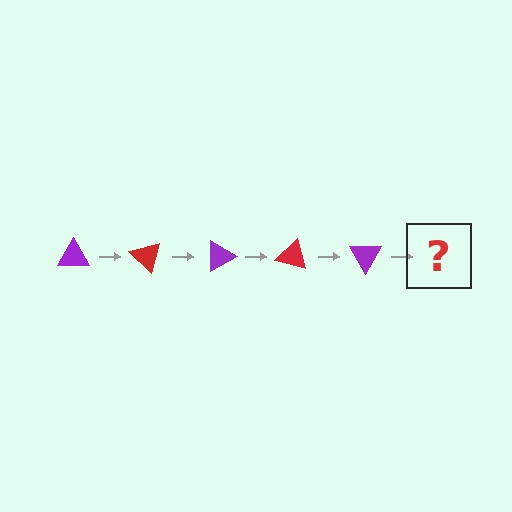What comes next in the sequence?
The next element should be a red triangle, rotated 225 degrees from the start.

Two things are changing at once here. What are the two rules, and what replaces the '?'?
The two rules are that it rotates 45 degrees each step and the color cycles through purple and red. The '?' should be a red triangle, rotated 225 degrees from the start.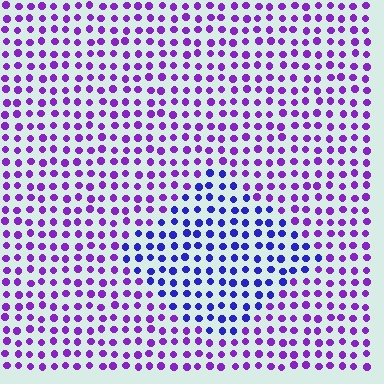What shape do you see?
I see a diamond.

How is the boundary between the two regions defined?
The boundary is defined purely by a slight shift in hue (about 37 degrees). Spacing, size, and orientation are identical on both sides.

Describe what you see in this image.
The image is filled with small purple elements in a uniform arrangement. A diamond-shaped region is visible where the elements are tinted to a slightly different hue, forming a subtle color boundary.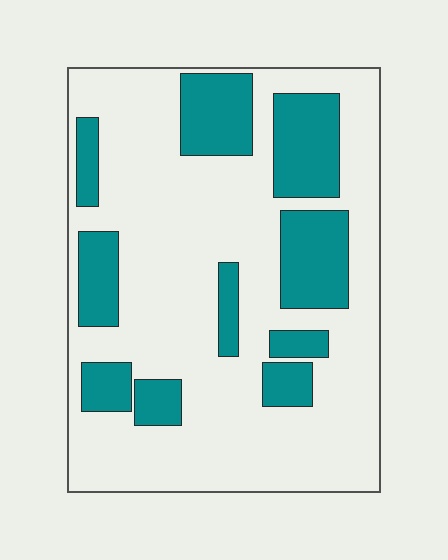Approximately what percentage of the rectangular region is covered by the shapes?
Approximately 25%.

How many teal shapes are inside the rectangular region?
10.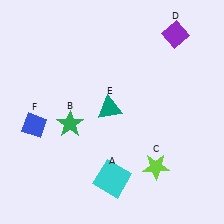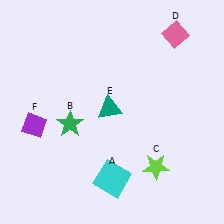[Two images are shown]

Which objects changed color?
D changed from purple to pink. F changed from blue to purple.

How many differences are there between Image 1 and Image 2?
There are 2 differences between the two images.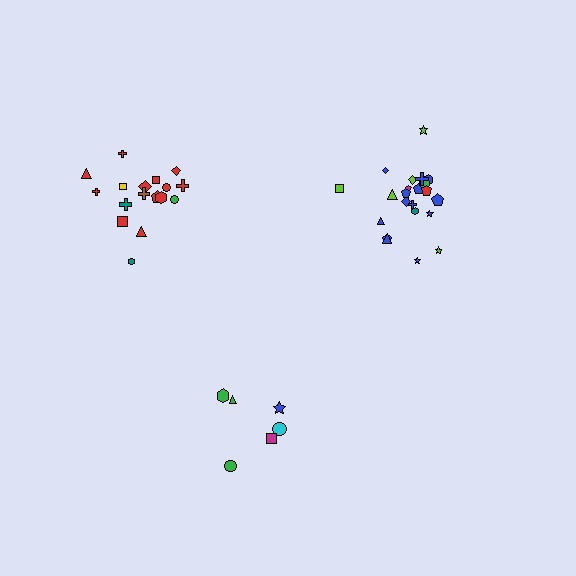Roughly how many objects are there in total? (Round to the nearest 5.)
Roughly 45 objects in total.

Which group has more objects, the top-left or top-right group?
The top-right group.